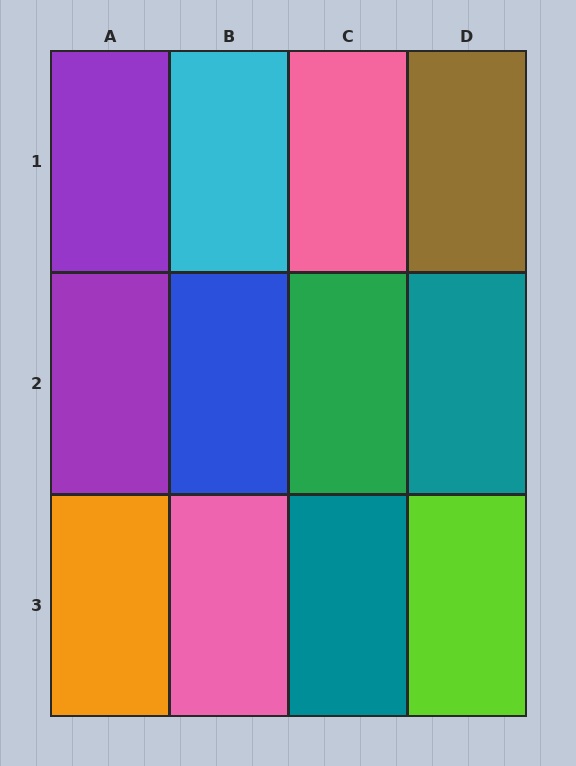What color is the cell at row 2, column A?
Purple.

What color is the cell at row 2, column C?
Green.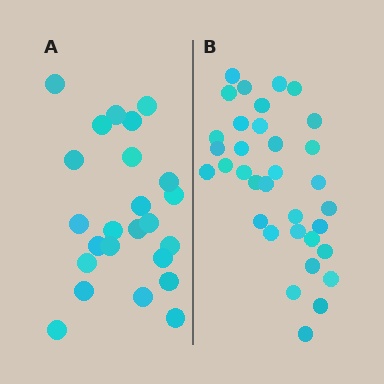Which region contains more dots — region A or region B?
Region B (the right region) has more dots.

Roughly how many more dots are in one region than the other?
Region B has roughly 10 or so more dots than region A.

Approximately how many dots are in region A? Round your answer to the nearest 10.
About 20 dots. (The exact count is 24, which rounds to 20.)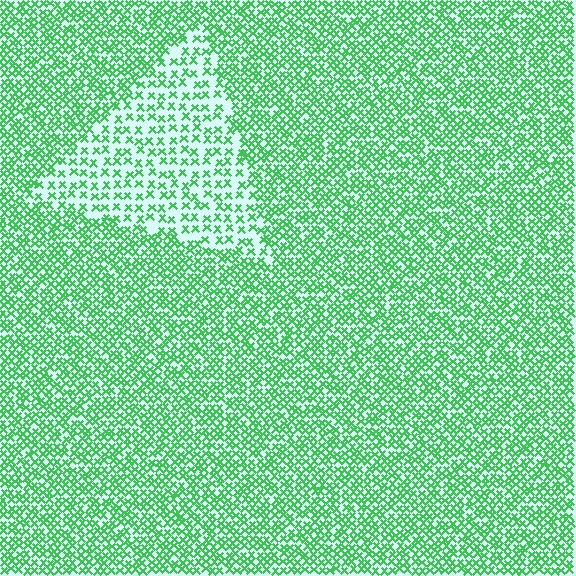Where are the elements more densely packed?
The elements are more densely packed outside the triangle boundary.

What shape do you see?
I see a triangle.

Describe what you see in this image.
The image contains small green elements arranged at two different densities. A triangle-shaped region is visible where the elements are less densely packed than the surrounding area.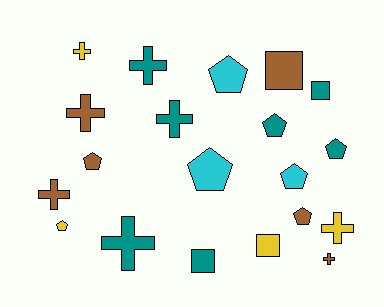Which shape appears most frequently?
Cross, with 8 objects.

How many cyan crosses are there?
There are no cyan crosses.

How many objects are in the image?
There are 20 objects.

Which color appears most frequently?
Teal, with 7 objects.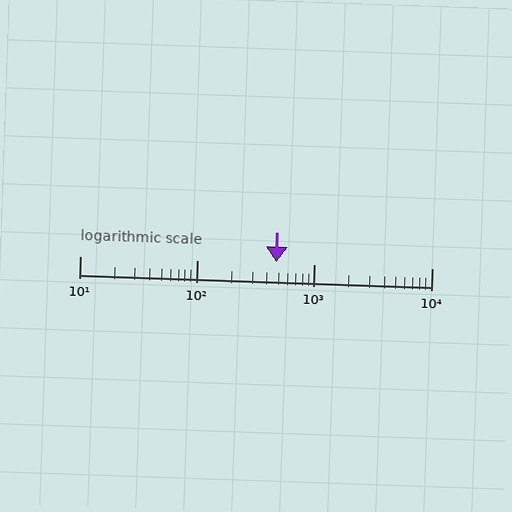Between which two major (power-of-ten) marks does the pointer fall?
The pointer is between 100 and 1000.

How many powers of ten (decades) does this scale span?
The scale spans 3 decades, from 10 to 10000.